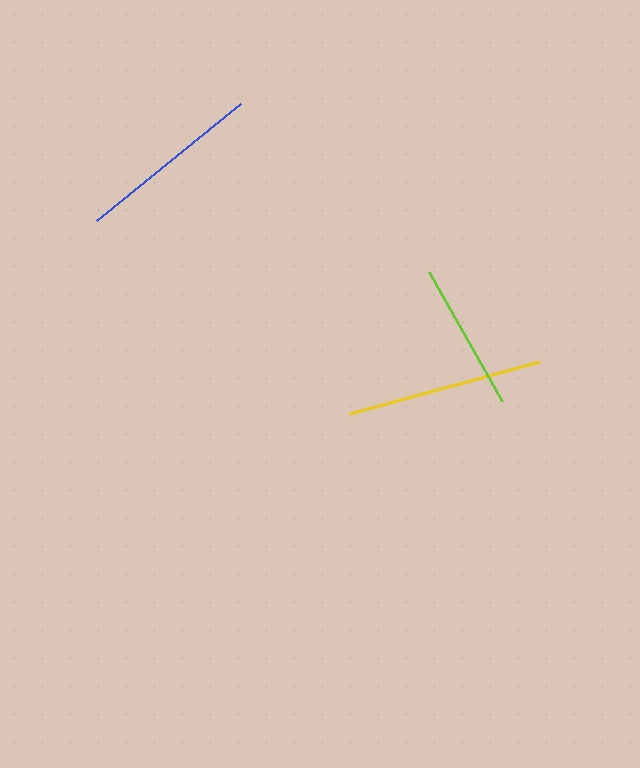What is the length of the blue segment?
The blue segment is approximately 186 pixels long.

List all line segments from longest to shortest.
From longest to shortest: yellow, blue, lime.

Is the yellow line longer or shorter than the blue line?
The yellow line is longer than the blue line.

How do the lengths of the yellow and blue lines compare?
The yellow and blue lines are approximately the same length.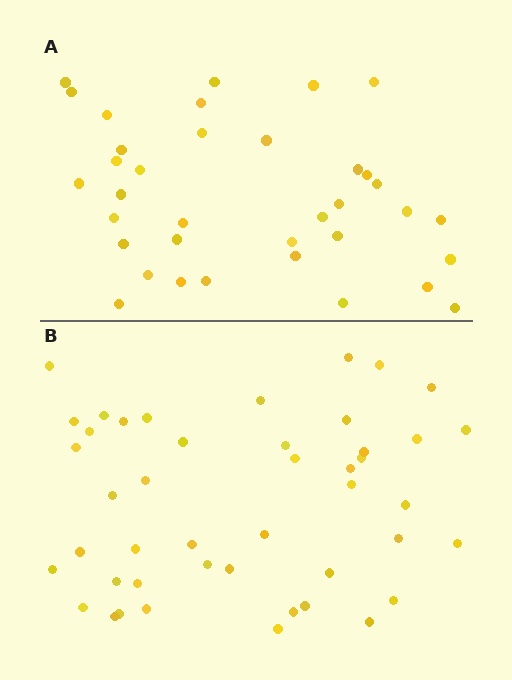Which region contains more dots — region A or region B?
Region B (the bottom region) has more dots.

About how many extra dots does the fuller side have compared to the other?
Region B has roughly 8 or so more dots than region A.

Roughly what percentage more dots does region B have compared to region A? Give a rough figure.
About 25% more.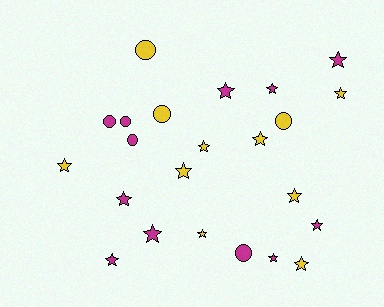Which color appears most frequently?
Magenta, with 12 objects.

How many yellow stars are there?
There are 8 yellow stars.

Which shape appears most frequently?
Star, with 16 objects.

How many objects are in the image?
There are 23 objects.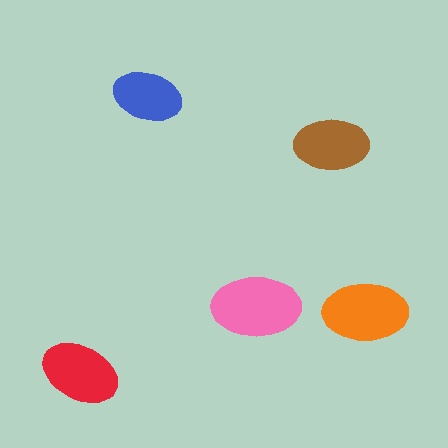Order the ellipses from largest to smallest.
the pink one, the orange one, the red one, the brown one, the blue one.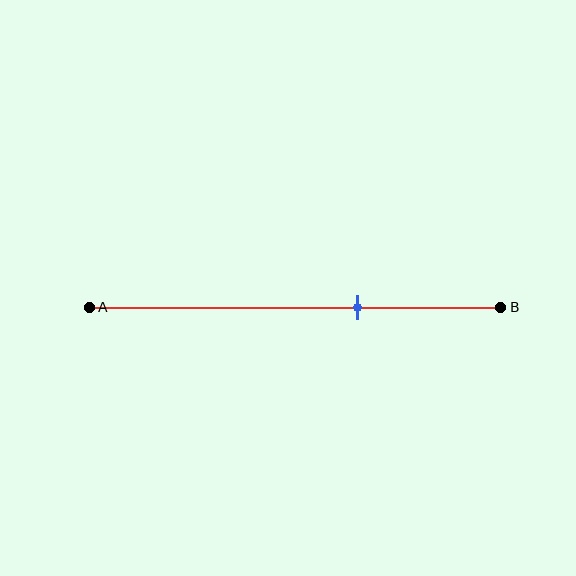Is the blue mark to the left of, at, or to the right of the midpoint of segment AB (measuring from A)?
The blue mark is to the right of the midpoint of segment AB.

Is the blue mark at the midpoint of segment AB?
No, the mark is at about 65% from A, not at the 50% midpoint.